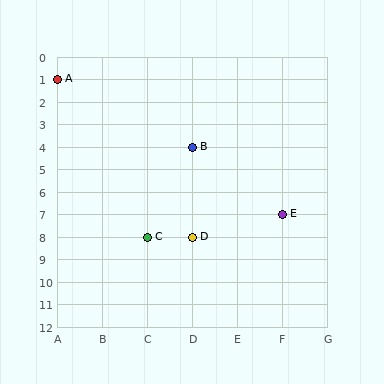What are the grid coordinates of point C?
Point C is at grid coordinates (C, 8).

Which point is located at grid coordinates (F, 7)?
Point E is at (F, 7).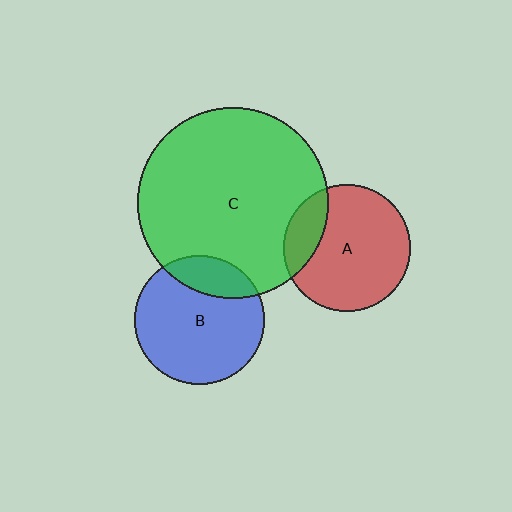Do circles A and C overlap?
Yes.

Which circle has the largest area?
Circle C (green).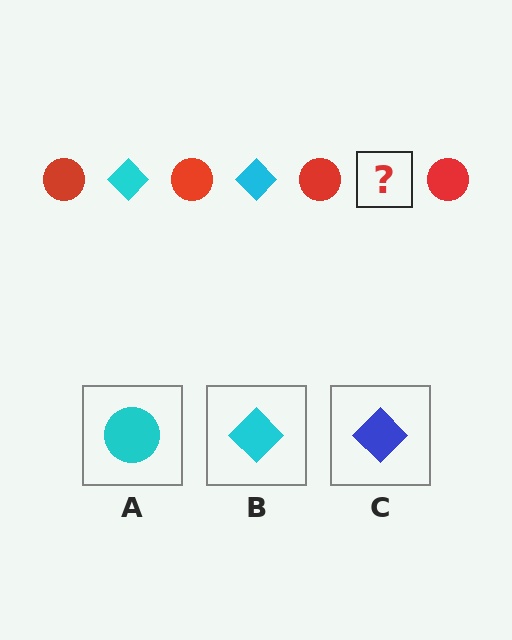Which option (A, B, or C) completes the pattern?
B.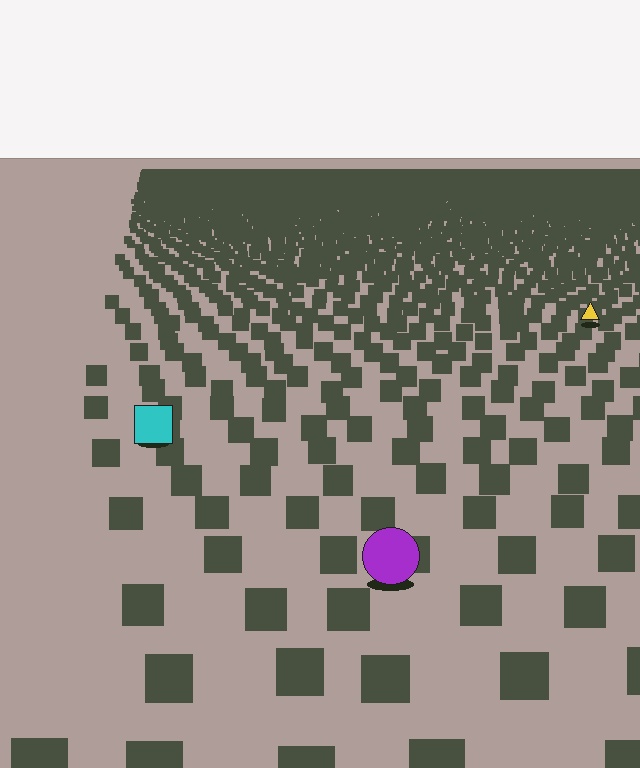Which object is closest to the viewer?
The purple circle is closest. The texture marks near it are larger and more spread out.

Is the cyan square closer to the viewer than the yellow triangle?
Yes. The cyan square is closer — you can tell from the texture gradient: the ground texture is coarser near it.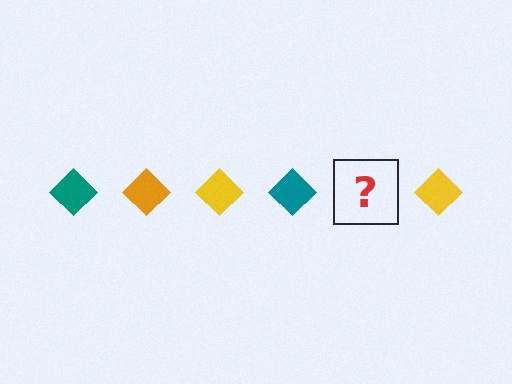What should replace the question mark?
The question mark should be replaced with an orange diamond.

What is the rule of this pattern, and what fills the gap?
The rule is that the pattern cycles through teal, orange, yellow diamonds. The gap should be filled with an orange diamond.